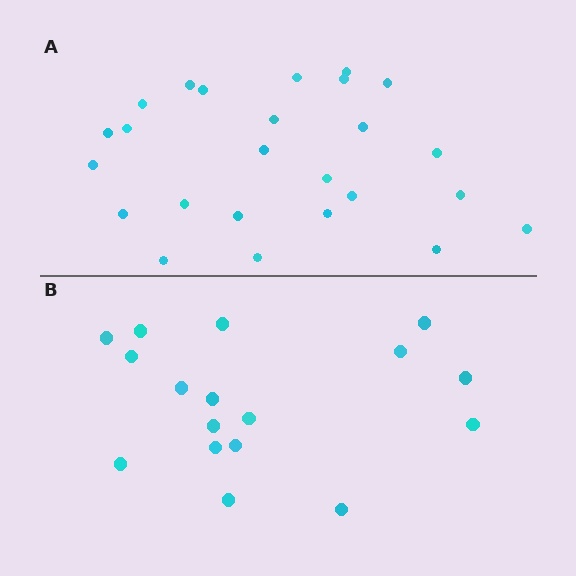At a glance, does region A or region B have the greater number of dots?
Region A (the top region) has more dots.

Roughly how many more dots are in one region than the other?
Region A has roughly 8 or so more dots than region B.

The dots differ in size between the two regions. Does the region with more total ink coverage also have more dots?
No. Region B has more total ink coverage because its dots are larger, but region A actually contains more individual dots. Total area can be misleading — the number of items is what matters here.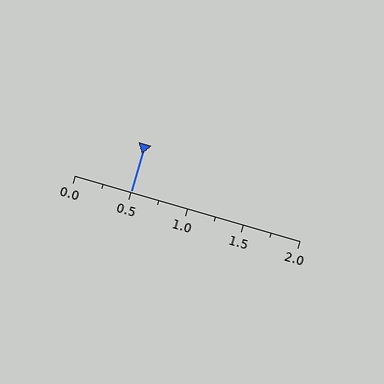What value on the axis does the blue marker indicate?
The marker indicates approximately 0.5.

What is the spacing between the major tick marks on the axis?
The major ticks are spaced 0.5 apart.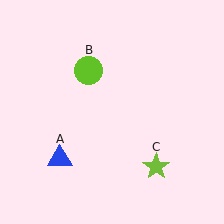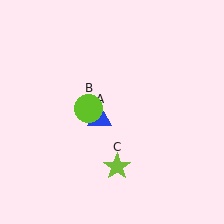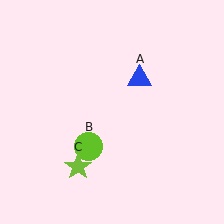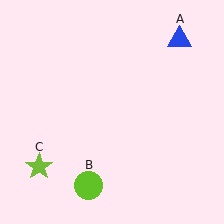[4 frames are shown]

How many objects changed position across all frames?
3 objects changed position: blue triangle (object A), lime circle (object B), lime star (object C).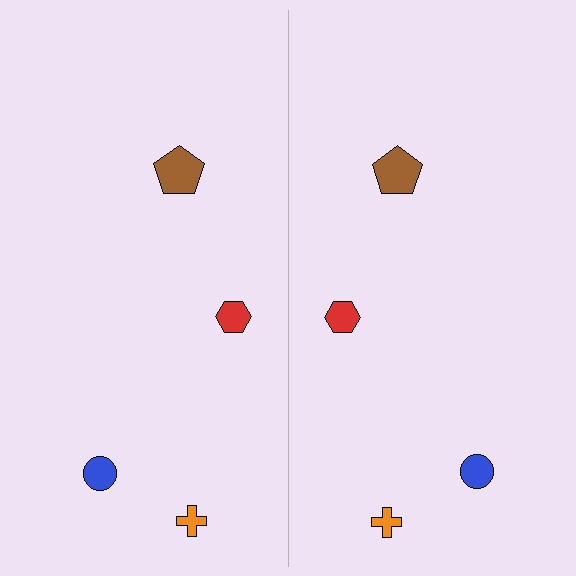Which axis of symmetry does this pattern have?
The pattern has a vertical axis of symmetry running through the center of the image.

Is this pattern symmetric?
Yes, this pattern has bilateral (reflection) symmetry.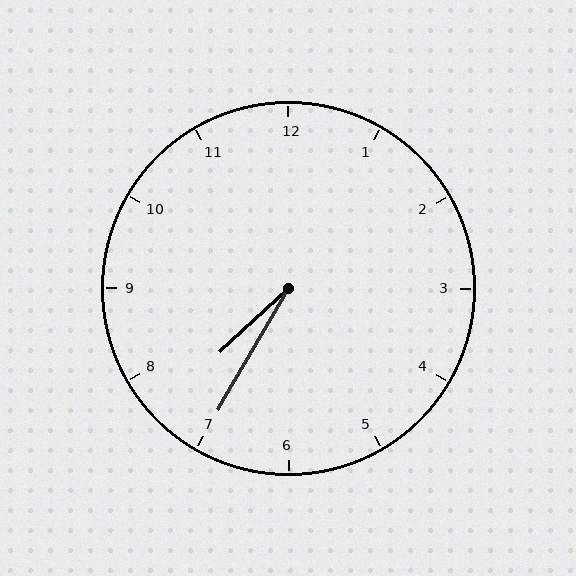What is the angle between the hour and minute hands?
Approximately 18 degrees.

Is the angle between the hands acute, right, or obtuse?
It is acute.